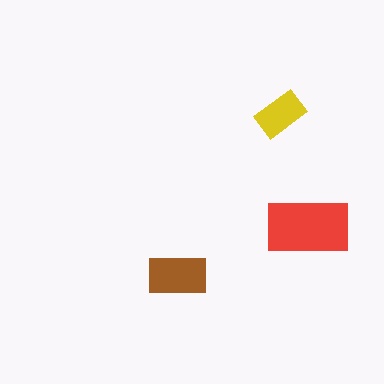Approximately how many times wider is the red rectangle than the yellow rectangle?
About 1.5 times wider.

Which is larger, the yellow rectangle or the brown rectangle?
The brown one.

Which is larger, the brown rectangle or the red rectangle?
The red one.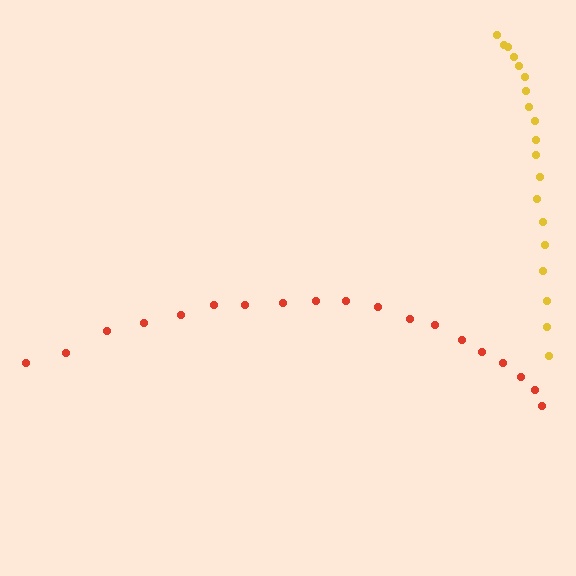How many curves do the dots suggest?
There are 2 distinct paths.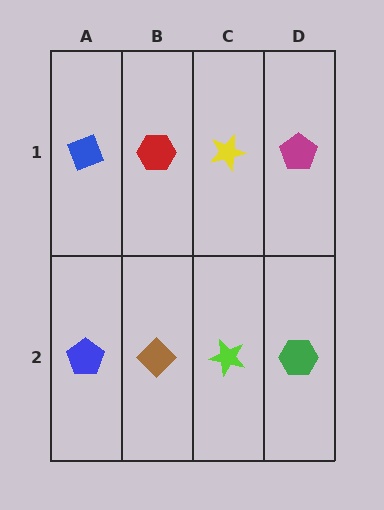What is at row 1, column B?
A red hexagon.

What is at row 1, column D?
A magenta pentagon.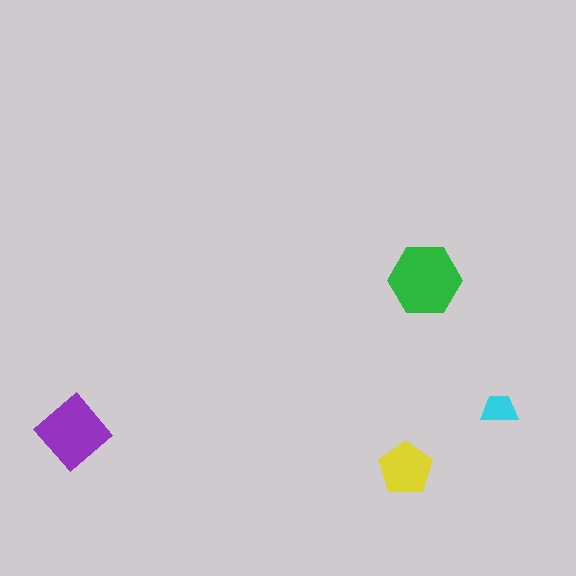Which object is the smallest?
The cyan trapezoid.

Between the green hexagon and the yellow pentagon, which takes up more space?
The green hexagon.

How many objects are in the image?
There are 4 objects in the image.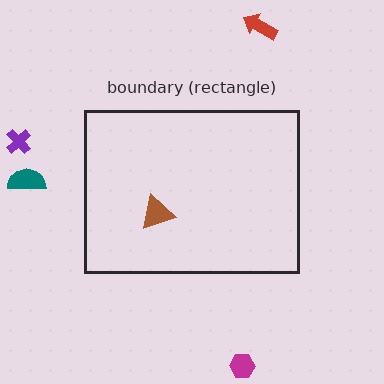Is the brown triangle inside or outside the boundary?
Inside.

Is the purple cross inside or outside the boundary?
Outside.